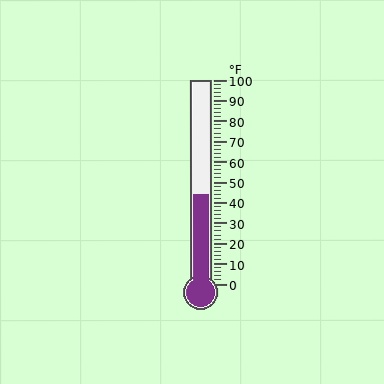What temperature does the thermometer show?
The thermometer shows approximately 44°F.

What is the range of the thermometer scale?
The thermometer scale ranges from 0°F to 100°F.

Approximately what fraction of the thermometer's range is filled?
The thermometer is filled to approximately 45% of its range.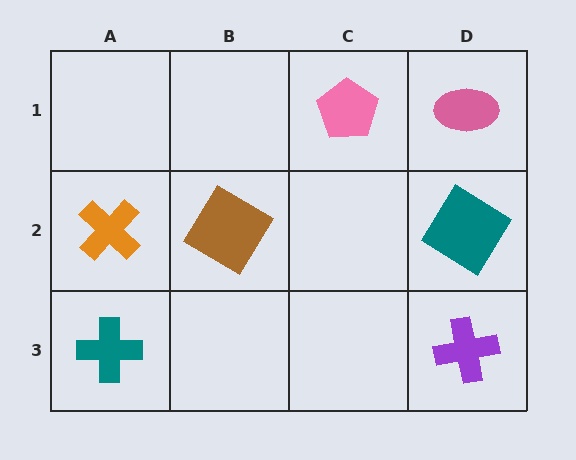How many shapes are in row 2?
3 shapes.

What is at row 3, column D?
A purple cross.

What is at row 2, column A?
An orange cross.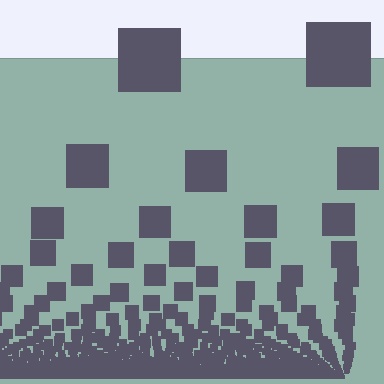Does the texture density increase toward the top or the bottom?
Density increases toward the bottom.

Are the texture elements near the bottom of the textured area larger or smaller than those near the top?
Smaller. The gradient is inverted — elements near the bottom are smaller and denser.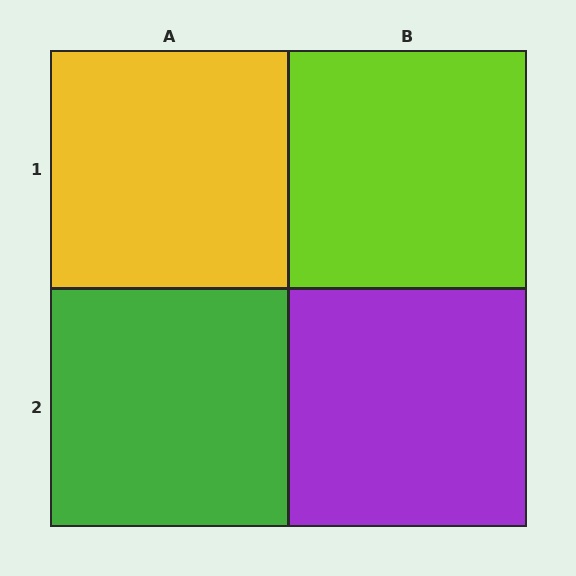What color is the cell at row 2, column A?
Green.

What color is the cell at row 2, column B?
Purple.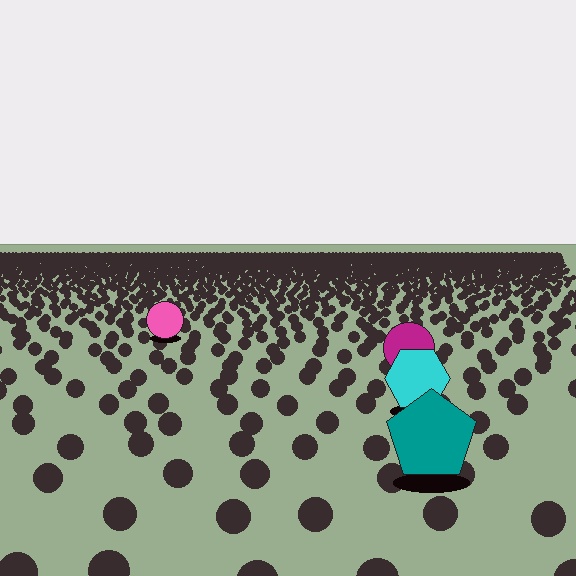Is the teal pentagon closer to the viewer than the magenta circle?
Yes. The teal pentagon is closer — you can tell from the texture gradient: the ground texture is coarser near it.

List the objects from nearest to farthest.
From nearest to farthest: the teal pentagon, the cyan hexagon, the magenta circle, the pink circle.